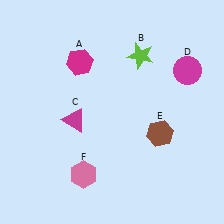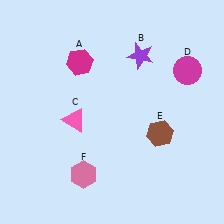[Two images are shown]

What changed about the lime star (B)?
In Image 1, B is lime. In Image 2, it changed to purple.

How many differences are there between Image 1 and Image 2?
There are 2 differences between the two images.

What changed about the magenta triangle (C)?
In Image 1, C is magenta. In Image 2, it changed to pink.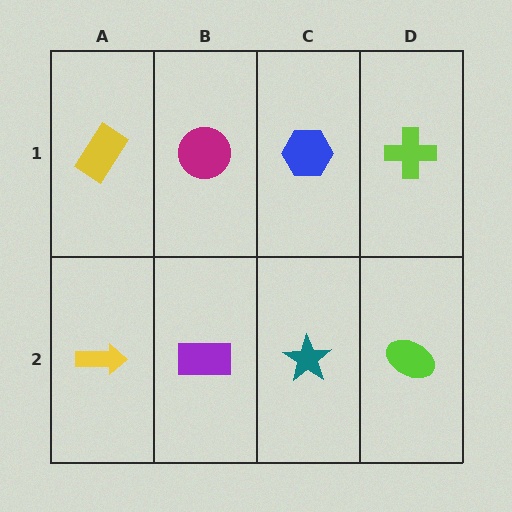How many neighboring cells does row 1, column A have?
2.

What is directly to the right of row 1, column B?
A blue hexagon.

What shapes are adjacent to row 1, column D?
A lime ellipse (row 2, column D), a blue hexagon (row 1, column C).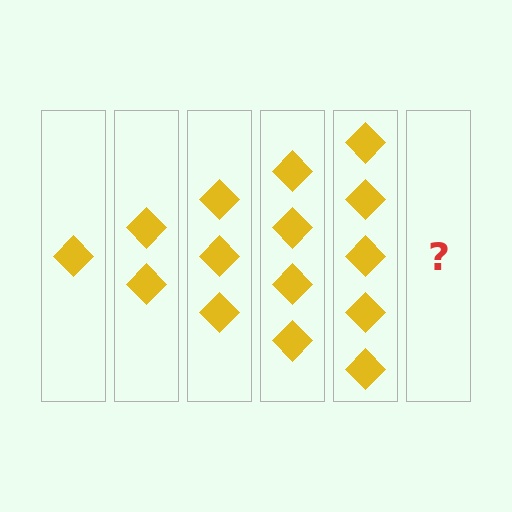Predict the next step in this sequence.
The next step is 6 diamonds.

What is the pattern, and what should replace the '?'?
The pattern is that each step adds one more diamond. The '?' should be 6 diamonds.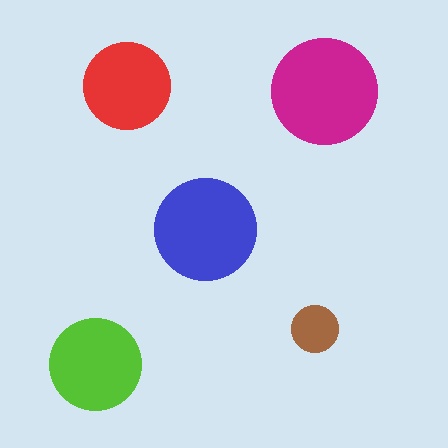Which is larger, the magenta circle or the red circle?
The magenta one.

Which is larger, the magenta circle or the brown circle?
The magenta one.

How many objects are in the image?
There are 5 objects in the image.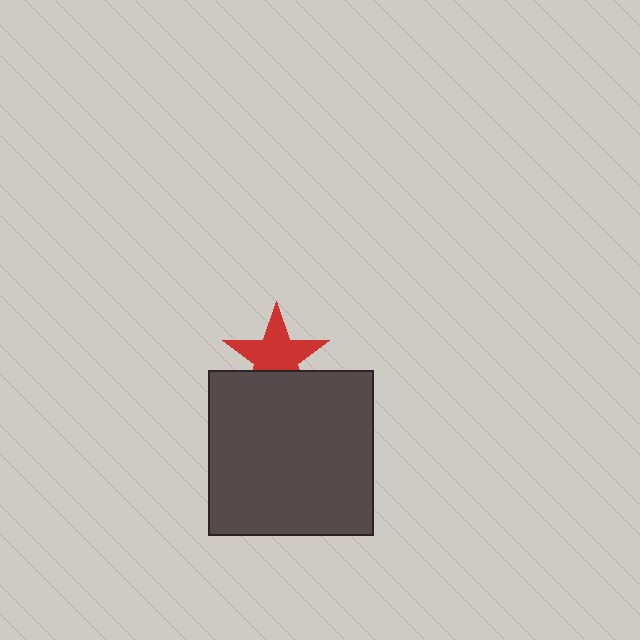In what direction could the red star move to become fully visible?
The red star could move up. That would shift it out from behind the dark gray square entirely.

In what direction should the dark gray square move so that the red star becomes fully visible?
The dark gray square should move down. That is the shortest direction to clear the overlap and leave the red star fully visible.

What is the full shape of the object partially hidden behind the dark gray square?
The partially hidden object is a red star.